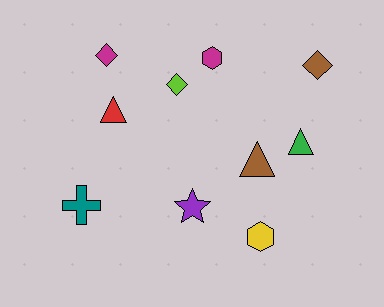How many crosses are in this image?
There is 1 cross.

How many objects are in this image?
There are 10 objects.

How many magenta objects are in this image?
There are 2 magenta objects.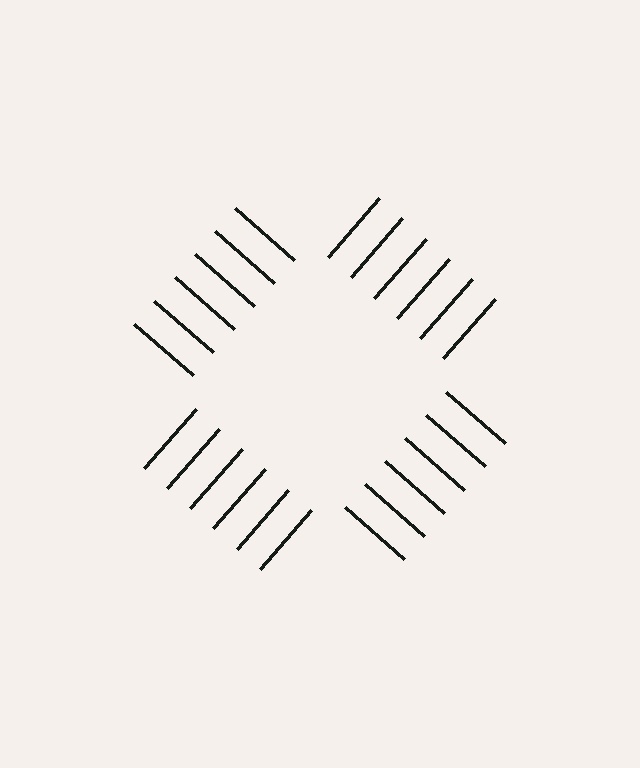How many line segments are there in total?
24 — 6 along each of the 4 edges.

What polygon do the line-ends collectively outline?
An illusory square — the line segments terminate on its edges but no continuous stroke is drawn.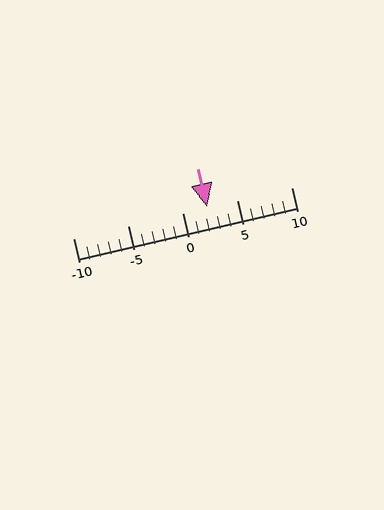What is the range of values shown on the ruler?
The ruler shows values from -10 to 10.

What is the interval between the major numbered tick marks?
The major tick marks are spaced 5 units apart.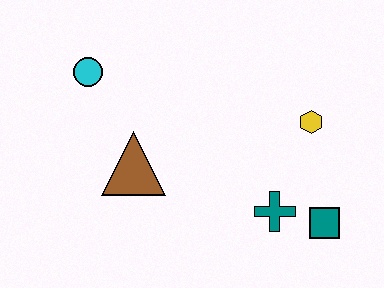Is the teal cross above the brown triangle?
No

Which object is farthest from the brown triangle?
The teal square is farthest from the brown triangle.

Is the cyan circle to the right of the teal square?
No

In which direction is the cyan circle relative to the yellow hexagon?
The cyan circle is to the left of the yellow hexagon.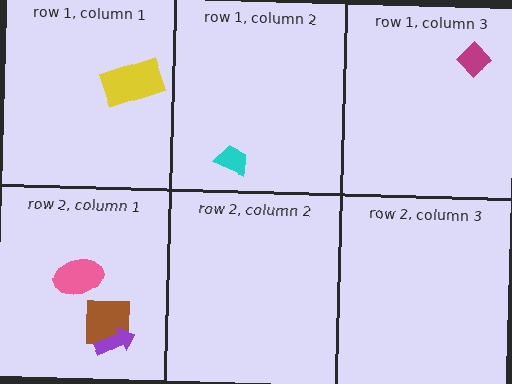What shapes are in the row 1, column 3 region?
The magenta diamond.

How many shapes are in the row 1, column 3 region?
1.